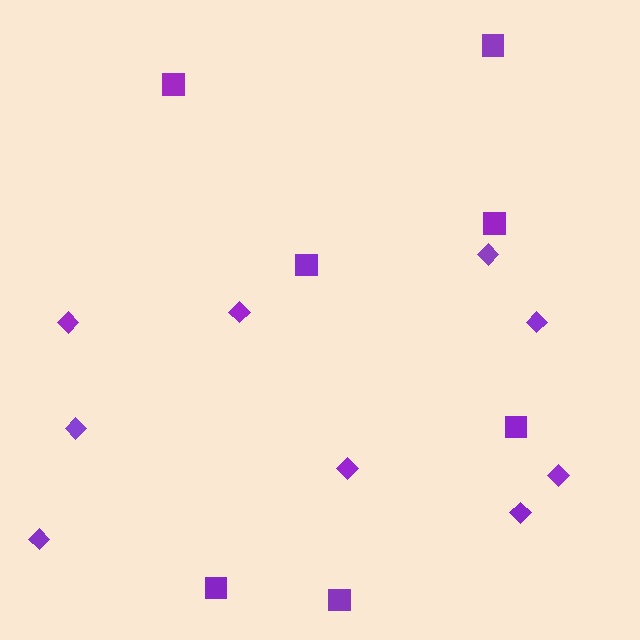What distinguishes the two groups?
There are 2 groups: one group of diamonds (9) and one group of squares (7).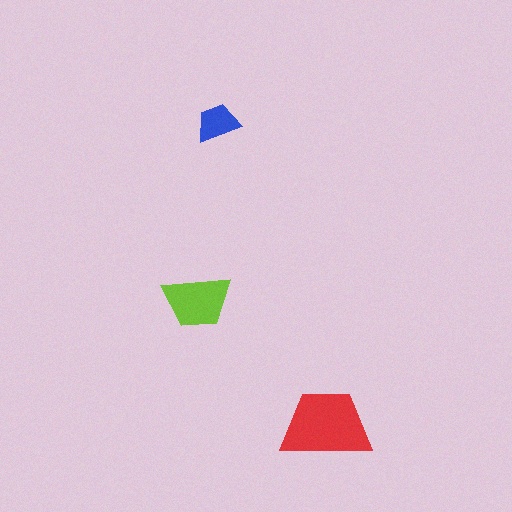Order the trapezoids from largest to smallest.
the red one, the lime one, the blue one.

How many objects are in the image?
There are 3 objects in the image.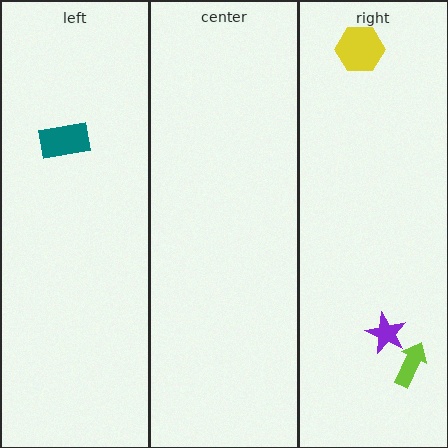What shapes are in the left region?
The teal rectangle.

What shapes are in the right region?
The yellow hexagon, the lime arrow, the purple star.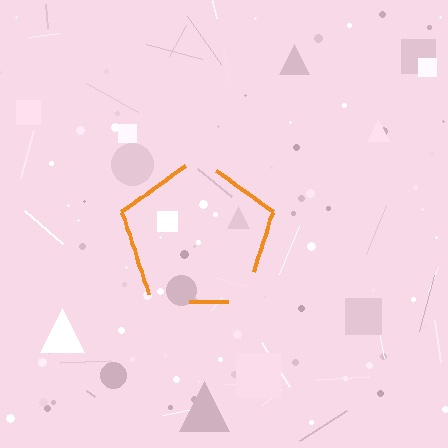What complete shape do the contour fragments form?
The contour fragments form a pentagon.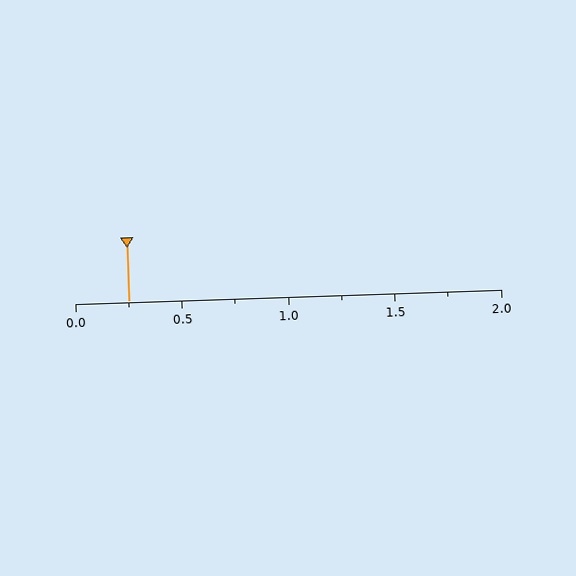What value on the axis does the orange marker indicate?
The marker indicates approximately 0.25.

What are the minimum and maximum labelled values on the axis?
The axis runs from 0.0 to 2.0.